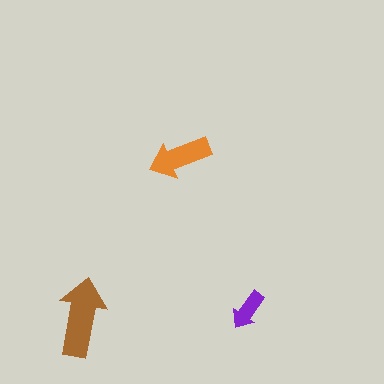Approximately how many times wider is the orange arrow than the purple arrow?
About 1.5 times wider.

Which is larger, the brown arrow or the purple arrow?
The brown one.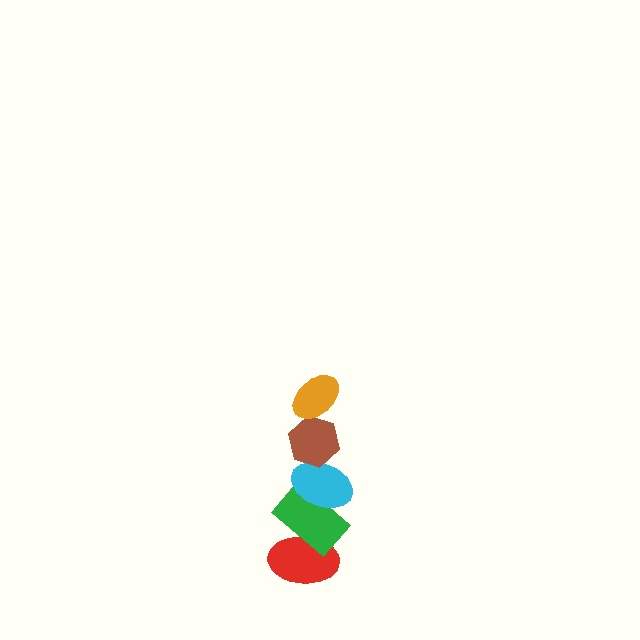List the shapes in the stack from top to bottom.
From top to bottom: the orange ellipse, the brown hexagon, the cyan ellipse, the green rectangle, the red ellipse.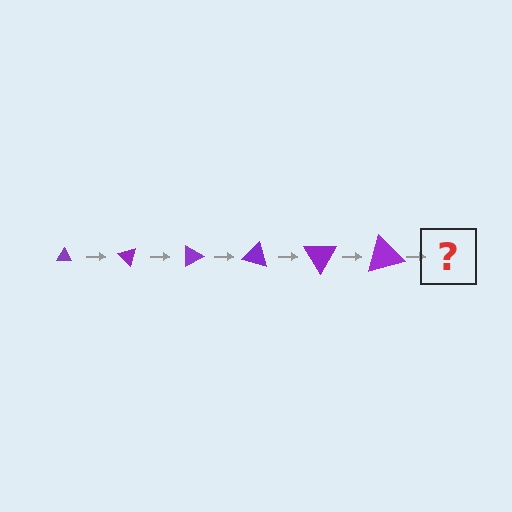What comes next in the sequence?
The next element should be a triangle, larger than the previous one and rotated 270 degrees from the start.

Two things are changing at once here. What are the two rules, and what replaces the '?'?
The two rules are that the triangle grows larger each step and it rotates 45 degrees each step. The '?' should be a triangle, larger than the previous one and rotated 270 degrees from the start.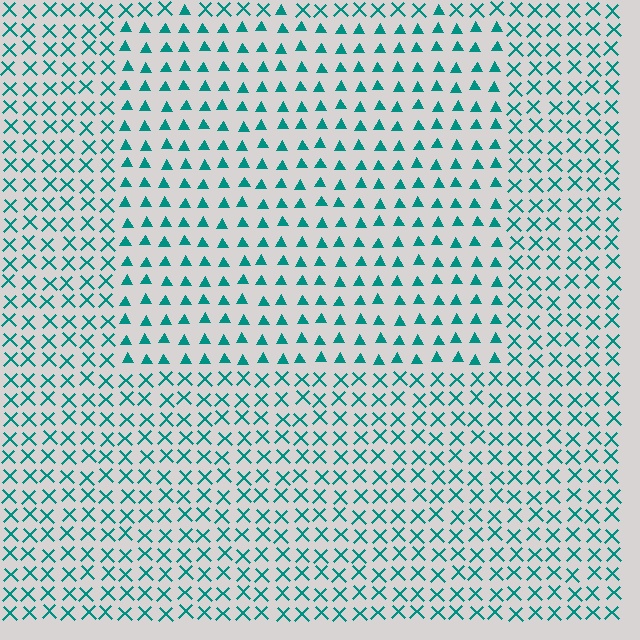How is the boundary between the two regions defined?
The boundary is defined by a change in element shape: triangles inside vs. X marks outside. All elements share the same color and spacing.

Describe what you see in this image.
The image is filled with small teal elements arranged in a uniform grid. A rectangle-shaped region contains triangles, while the surrounding area contains X marks. The boundary is defined purely by the change in element shape.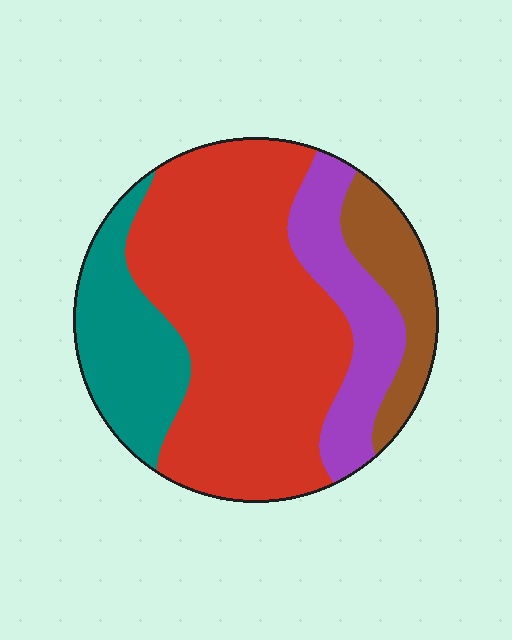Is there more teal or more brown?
Teal.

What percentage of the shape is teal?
Teal takes up about one sixth (1/6) of the shape.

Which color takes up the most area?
Red, at roughly 55%.